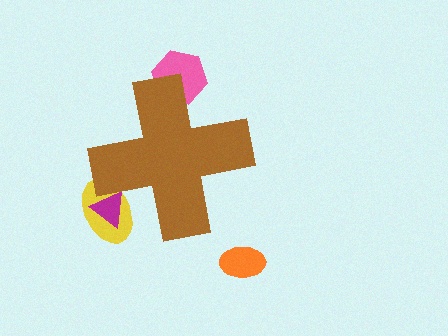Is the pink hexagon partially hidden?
Yes, the pink hexagon is partially hidden behind the brown cross.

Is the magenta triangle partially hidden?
Yes, the magenta triangle is partially hidden behind the brown cross.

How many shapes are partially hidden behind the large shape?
3 shapes are partially hidden.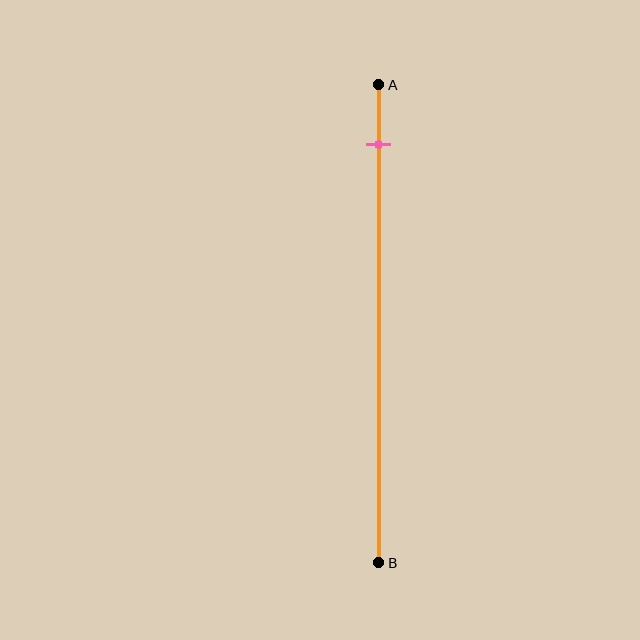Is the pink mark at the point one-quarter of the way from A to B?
No, the mark is at about 10% from A, not at the 25% one-quarter point.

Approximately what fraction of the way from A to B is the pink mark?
The pink mark is approximately 10% of the way from A to B.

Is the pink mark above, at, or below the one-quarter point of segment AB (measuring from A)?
The pink mark is above the one-quarter point of segment AB.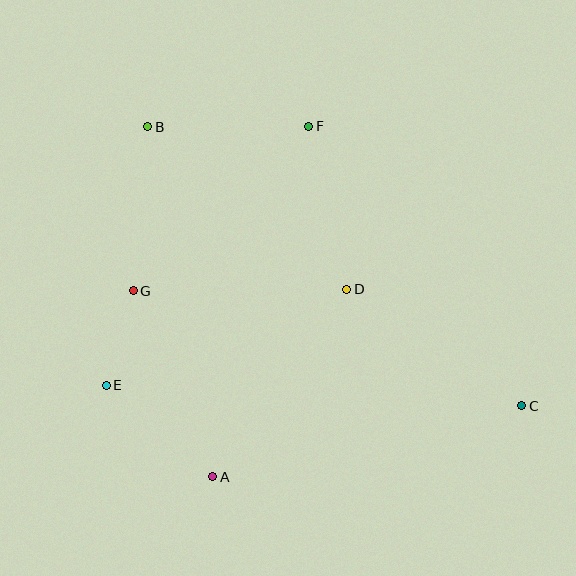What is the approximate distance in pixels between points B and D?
The distance between B and D is approximately 257 pixels.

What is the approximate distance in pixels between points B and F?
The distance between B and F is approximately 161 pixels.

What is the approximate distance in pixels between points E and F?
The distance between E and F is approximately 329 pixels.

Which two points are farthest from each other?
Points B and C are farthest from each other.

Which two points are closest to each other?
Points E and G are closest to each other.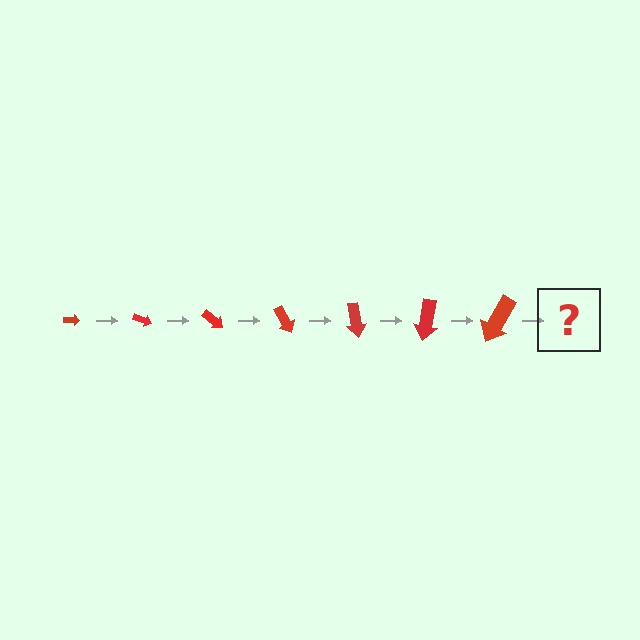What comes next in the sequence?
The next element should be an arrow, larger than the previous one and rotated 140 degrees from the start.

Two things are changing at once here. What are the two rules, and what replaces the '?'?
The two rules are that the arrow grows larger each step and it rotates 20 degrees each step. The '?' should be an arrow, larger than the previous one and rotated 140 degrees from the start.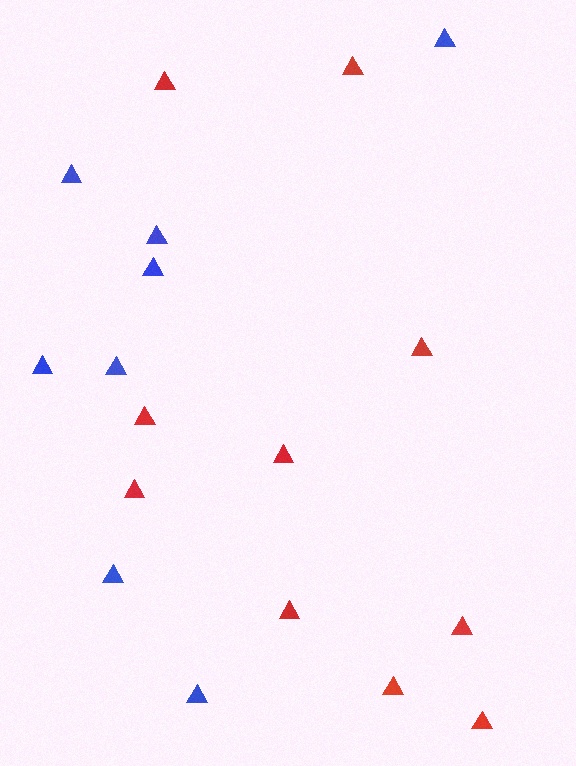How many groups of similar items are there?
There are 2 groups: one group of red triangles (10) and one group of blue triangles (8).